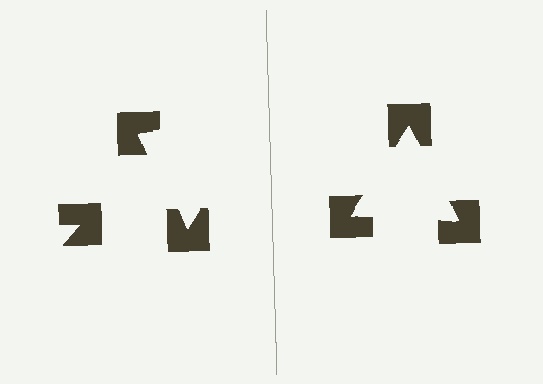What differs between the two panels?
The notched squares are positioned identically on both sides; only the wedge orientations differ. On the right they align to a triangle; on the left they are misaligned.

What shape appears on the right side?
An illusory triangle.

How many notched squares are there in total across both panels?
6 — 3 on each side.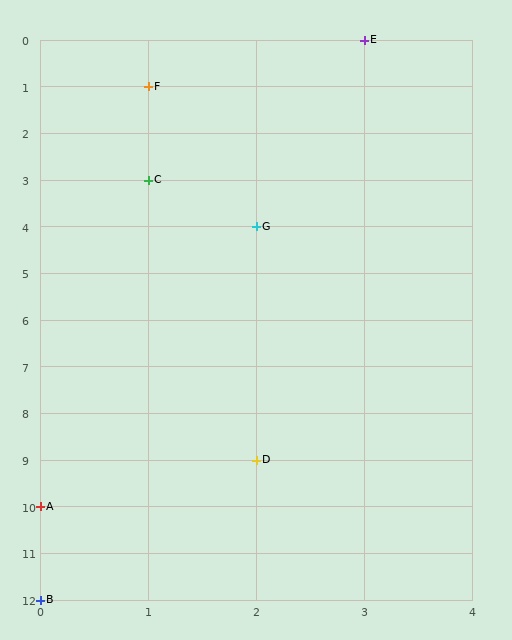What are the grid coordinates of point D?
Point D is at grid coordinates (2, 9).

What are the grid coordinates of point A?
Point A is at grid coordinates (0, 10).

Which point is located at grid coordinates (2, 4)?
Point G is at (2, 4).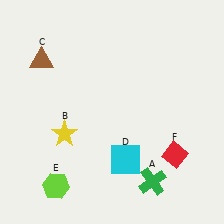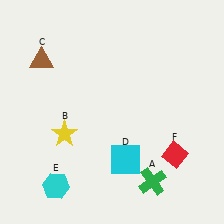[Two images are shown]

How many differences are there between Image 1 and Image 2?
There is 1 difference between the two images.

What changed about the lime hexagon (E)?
In Image 1, E is lime. In Image 2, it changed to cyan.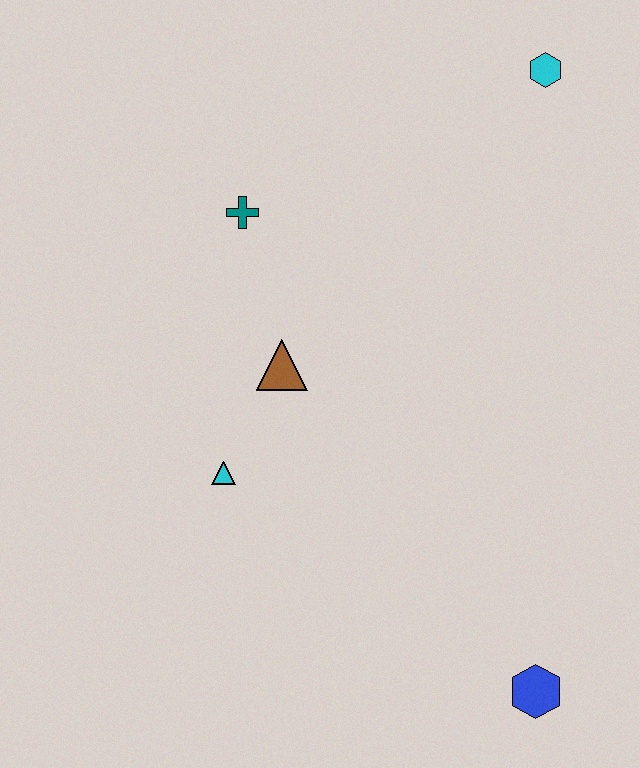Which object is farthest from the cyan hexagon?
The blue hexagon is farthest from the cyan hexagon.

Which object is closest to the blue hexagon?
The cyan triangle is closest to the blue hexagon.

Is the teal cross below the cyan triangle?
No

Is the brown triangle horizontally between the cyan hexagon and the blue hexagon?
No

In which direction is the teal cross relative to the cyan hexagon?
The teal cross is to the left of the cyan hexagon.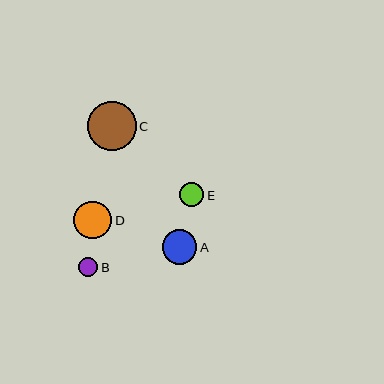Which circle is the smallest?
Circle B is the smallest with a size of approximately 19 pixels.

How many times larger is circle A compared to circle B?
Circle A is approximately 1.8 times the size of circle B.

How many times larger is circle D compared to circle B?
Circle D is approximately 2.0 times the size of circle B.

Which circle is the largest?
Circle C is the largest with a size of approximately 49 pixels.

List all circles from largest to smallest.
From largest to smallest: C, D, A, E, B.